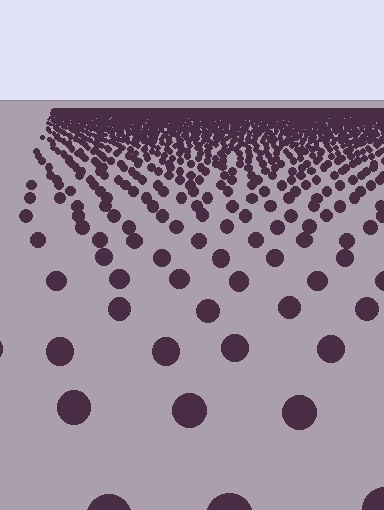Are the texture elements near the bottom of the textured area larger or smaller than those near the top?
Larger. Near the bottom, elements are closer to the viewer and appear at a bigger on-screen size.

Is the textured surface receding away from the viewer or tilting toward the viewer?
The surface is receding away from the viewer. Texture elements get smaller and denser toward the top.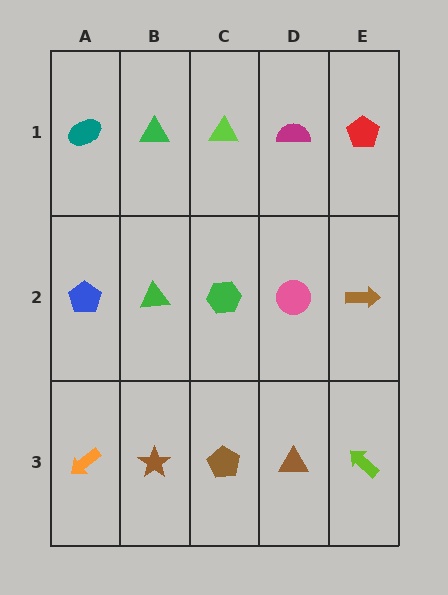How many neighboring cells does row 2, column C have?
4.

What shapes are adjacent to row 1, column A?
A blue pentagon (row 2, column A), a green triangle (row 1, column B).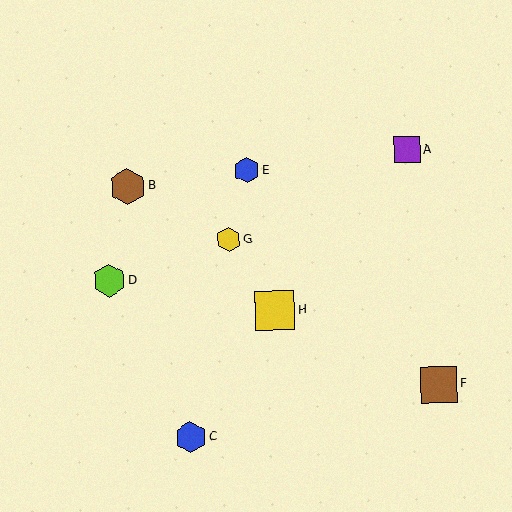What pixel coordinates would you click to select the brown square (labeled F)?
Click at (439, 385) to select the brown square F.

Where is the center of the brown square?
The center of the brown square is at (439, 385).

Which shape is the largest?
The yellow square (labeled H) is the largest.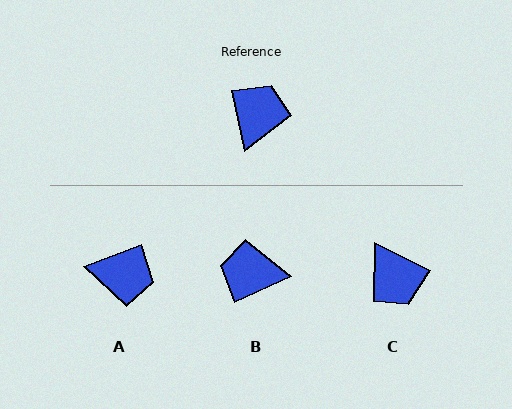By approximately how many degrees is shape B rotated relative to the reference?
Approximately 104 degrees counter-clockwise.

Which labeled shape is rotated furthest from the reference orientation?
C, about 129 degrees away.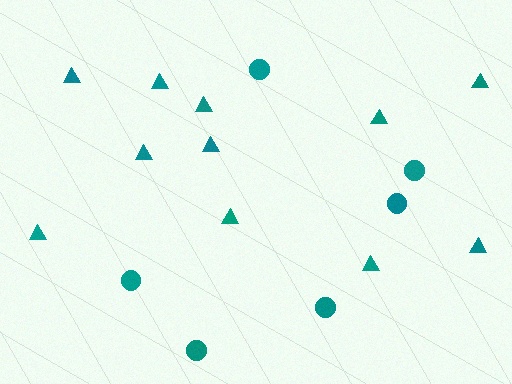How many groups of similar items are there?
There are 2 groups: one group of triangles (11) and one group of circles (6).